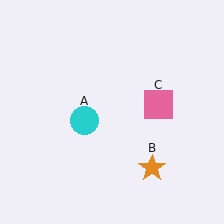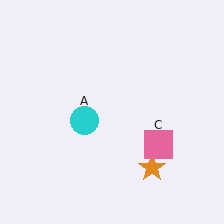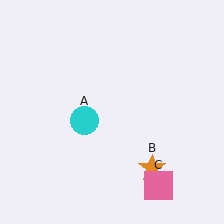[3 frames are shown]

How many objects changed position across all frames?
1 object changed position: pink square (object C).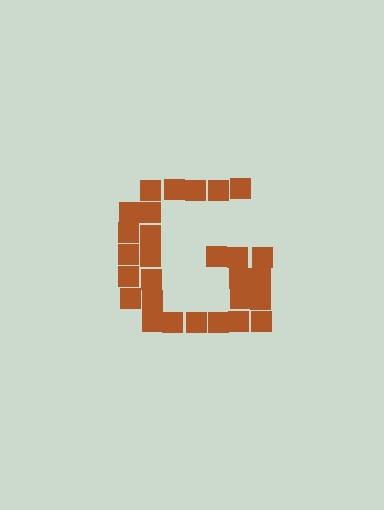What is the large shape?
The large shape is the letter G.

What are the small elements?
The small elements are squares.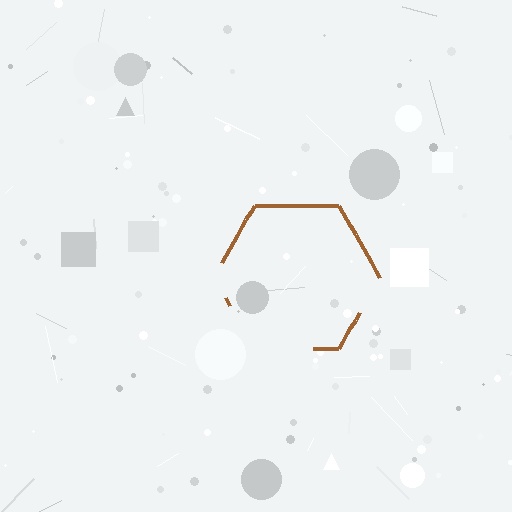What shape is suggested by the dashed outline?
The dashed outline suggests a hexagon.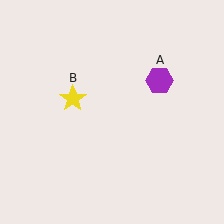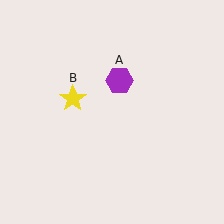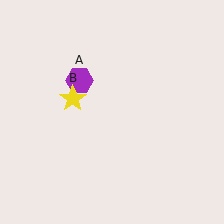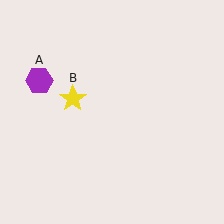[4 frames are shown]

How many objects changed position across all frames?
1 object changed position: purple hexagon (object A).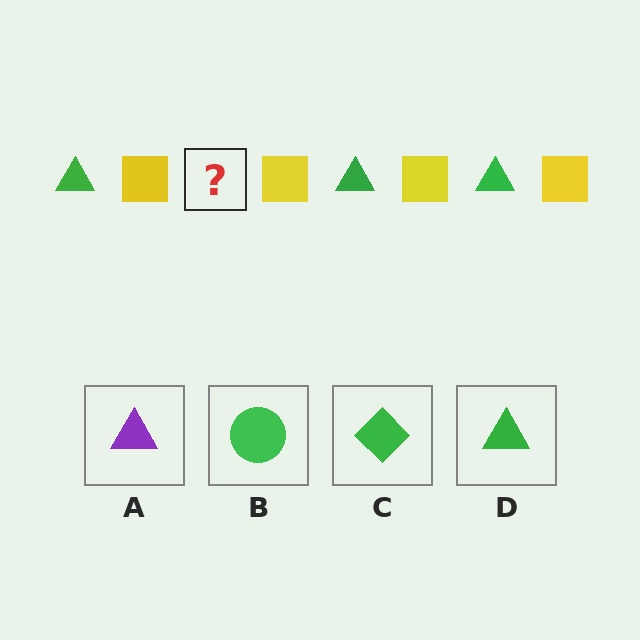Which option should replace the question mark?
Option D.